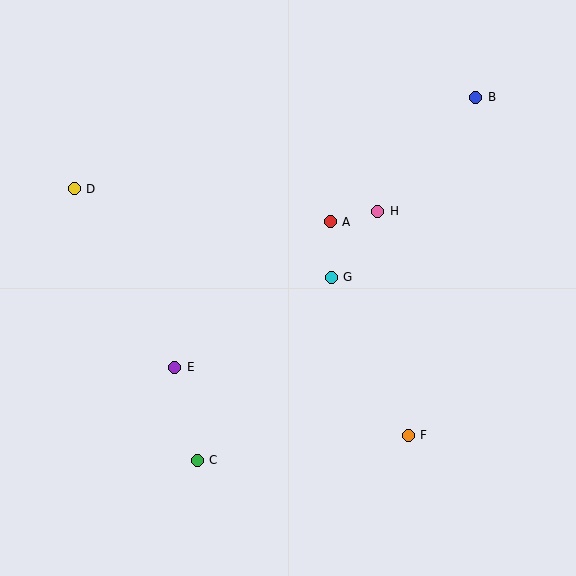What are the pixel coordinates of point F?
Point F is at (408, 435).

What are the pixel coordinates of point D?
Point D is at (74, 189).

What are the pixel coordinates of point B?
Point B is at (476, 97).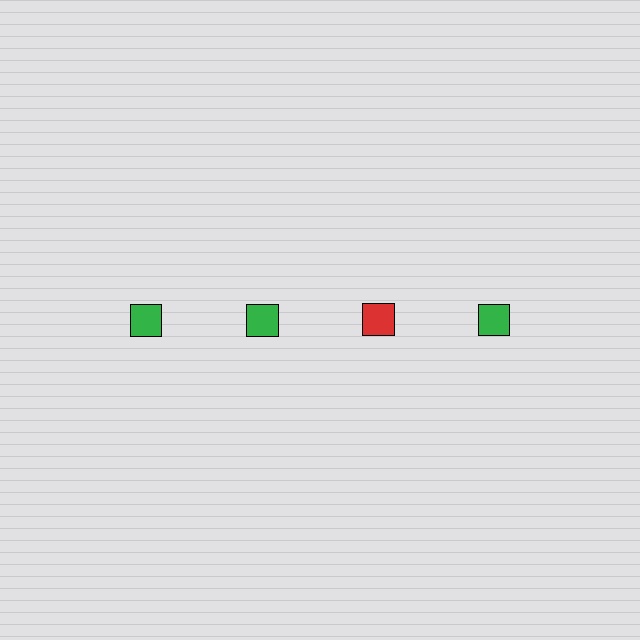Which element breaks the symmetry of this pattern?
The red square in the top row, center column breaks the symmetry. All other shapes are green squares.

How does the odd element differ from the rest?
It has a different color: red instead of green.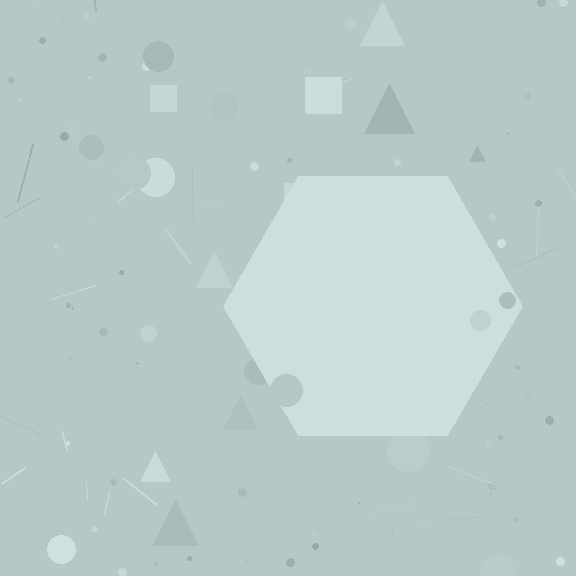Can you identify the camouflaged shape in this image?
The camouflaged shape is a hexagon.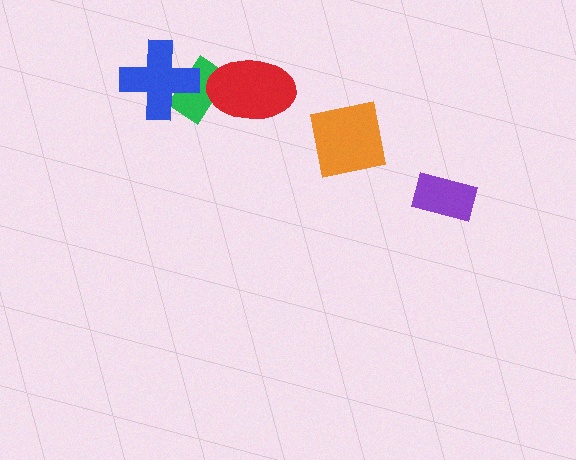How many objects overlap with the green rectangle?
2 objects overlap with the green rectangle.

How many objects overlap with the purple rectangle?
0 objects overlap with the purple rectangle.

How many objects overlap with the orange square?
0 objects overlap with the orange square.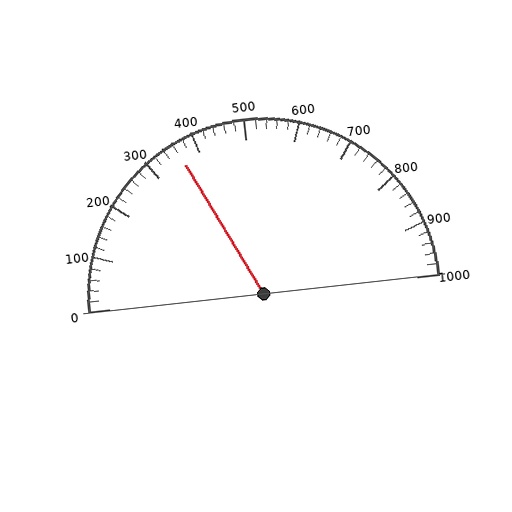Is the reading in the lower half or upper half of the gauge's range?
The reading is in the lower half of the range (0 to 1000).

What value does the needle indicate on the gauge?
The needle indicates approximately 360.